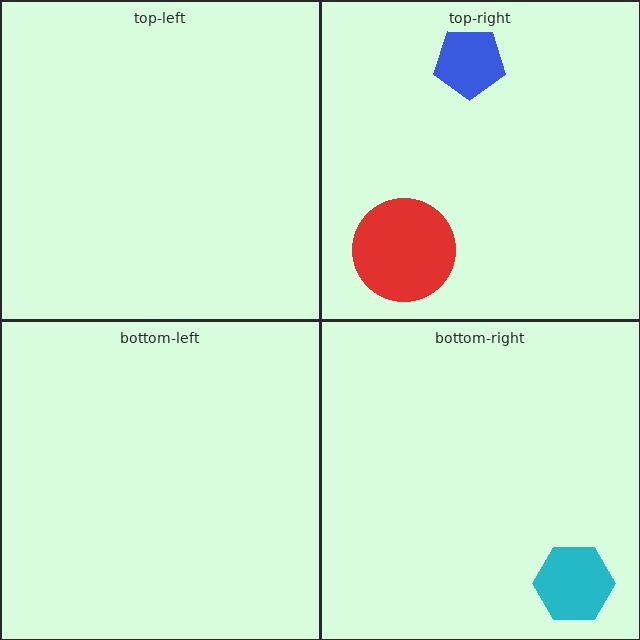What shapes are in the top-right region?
The blue pentagon, the red circle.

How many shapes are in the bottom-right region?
1.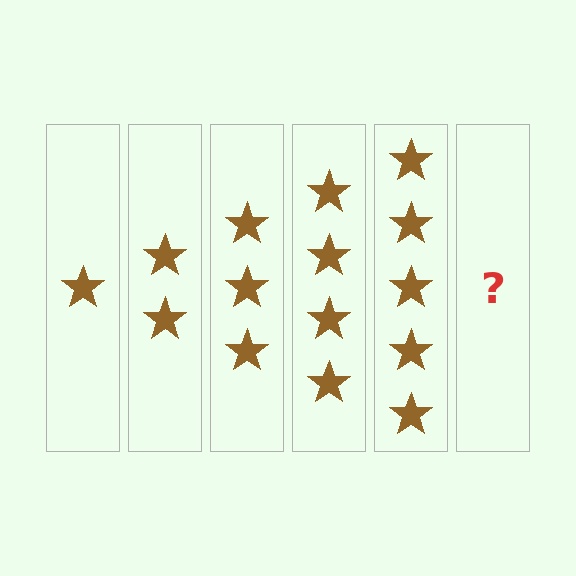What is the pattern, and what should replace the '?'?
The pattern is that each step adds one more star. The '?' should be 6 stars.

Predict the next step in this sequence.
The next step is 6 stars.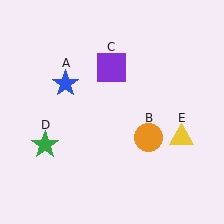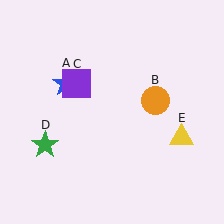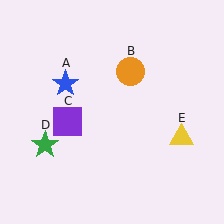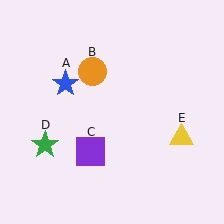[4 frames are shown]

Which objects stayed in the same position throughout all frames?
Blue star (object A) and green star (object D) and yellow triangle (object E) remained stationary.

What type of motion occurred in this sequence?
The orange circle (object B), purple square (object C) rotated counterclockwise around the center of the scene.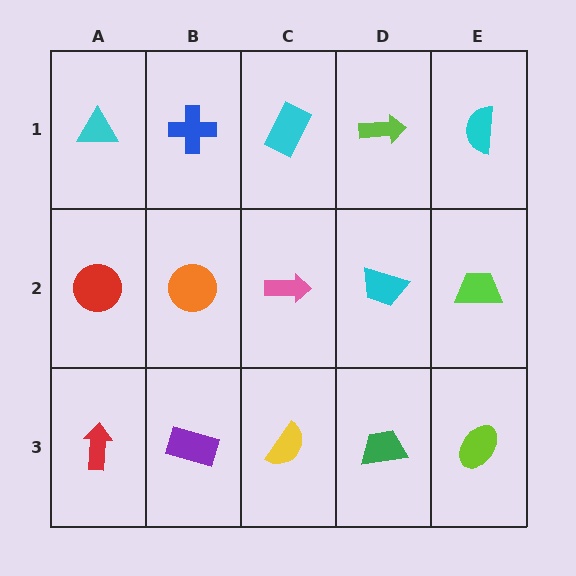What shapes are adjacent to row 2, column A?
A cyan triangle (row 1, column A), a red arrow (row 3, column A), an orange circle (row 2, column B).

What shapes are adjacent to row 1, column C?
A pink arrow (row 2, column C), a blue cross (row 1, column B), a lime arrow (row 1, column D).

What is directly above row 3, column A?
A red circle.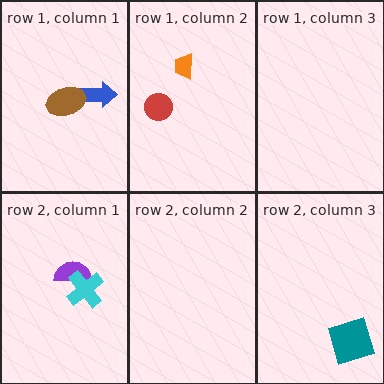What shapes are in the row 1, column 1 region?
The blue arrow, the brown ellipse.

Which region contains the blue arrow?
The row 1, column 1 region.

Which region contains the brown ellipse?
The row 1, column 1 region.